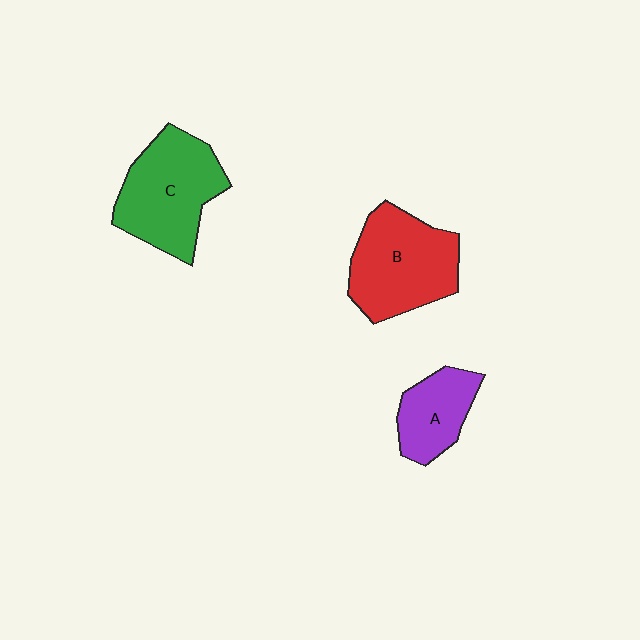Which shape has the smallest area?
Shape A (purple).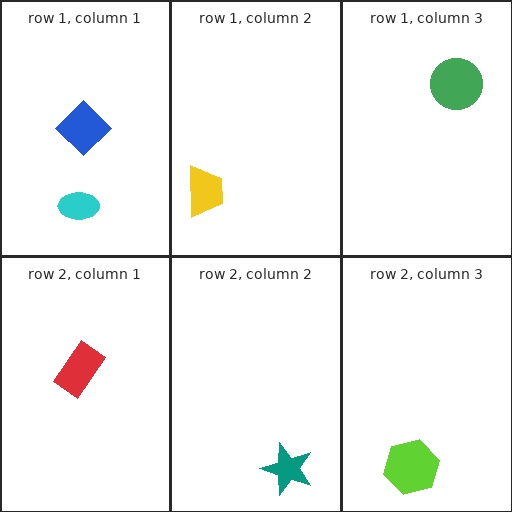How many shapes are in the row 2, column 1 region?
1.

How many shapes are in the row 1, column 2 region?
1.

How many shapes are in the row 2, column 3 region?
1.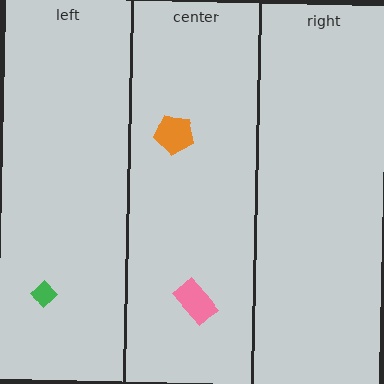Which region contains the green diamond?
The left region.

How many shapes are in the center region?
2.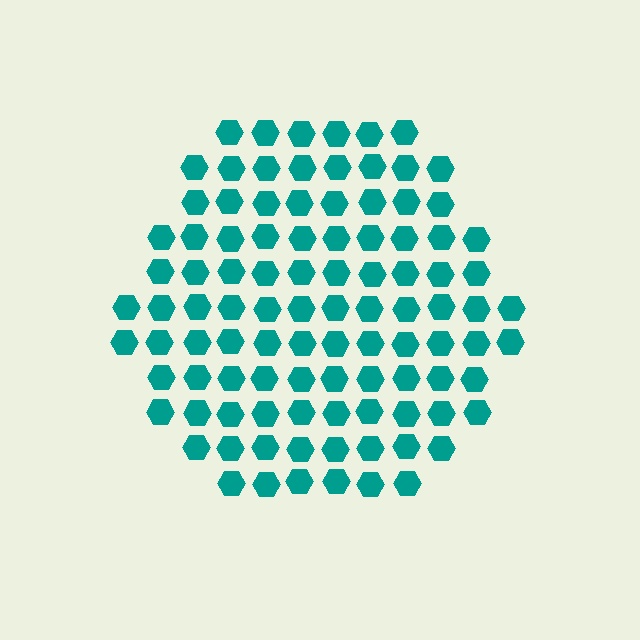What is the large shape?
The large shape is a hexagon.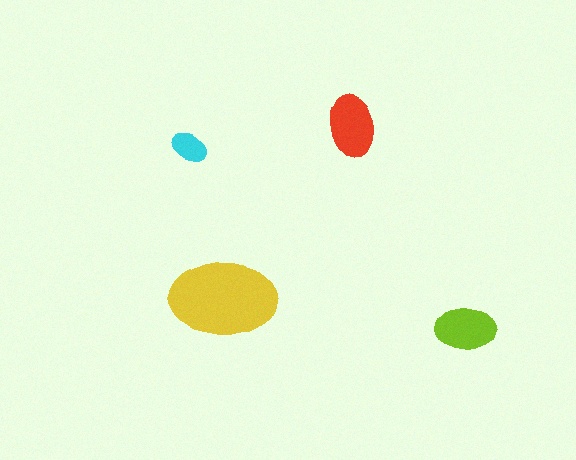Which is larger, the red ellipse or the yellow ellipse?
The yellow one.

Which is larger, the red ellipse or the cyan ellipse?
The red one.